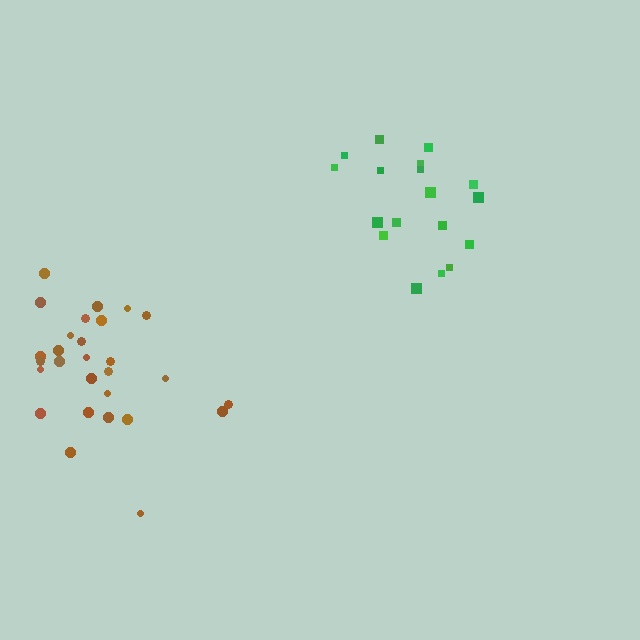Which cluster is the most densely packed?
Brown.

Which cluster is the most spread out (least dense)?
Green.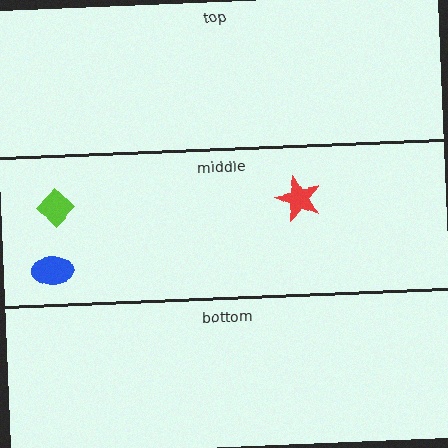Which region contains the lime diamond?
The middle region.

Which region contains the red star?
The middle region.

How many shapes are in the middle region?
3.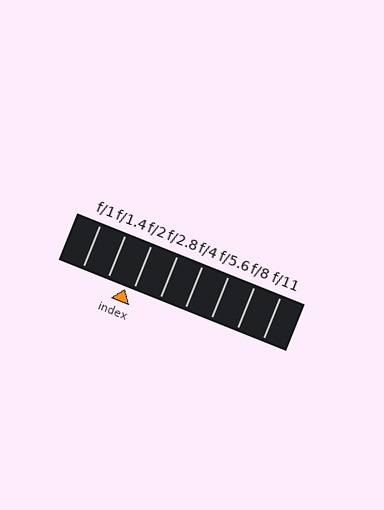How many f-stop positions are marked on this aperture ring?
There are 8 f-stop positions marked.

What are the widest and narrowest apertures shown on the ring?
The widest aperture shown is f/1 and the narrowest is f/11.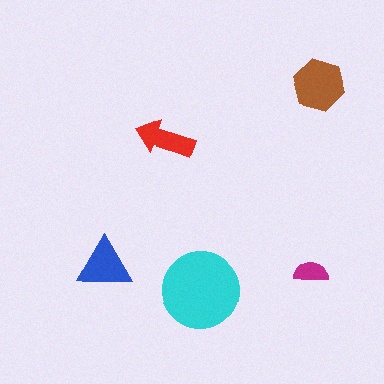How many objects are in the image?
There are 5 objects in the image.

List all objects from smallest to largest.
The magenta semicircle, the red arrow, the blue triangle, the brown hexagon, the cyan circle.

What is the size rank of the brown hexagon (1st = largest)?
2nd.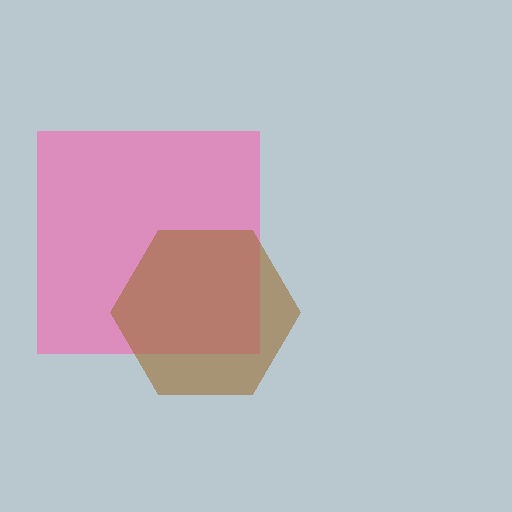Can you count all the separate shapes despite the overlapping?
Yes, there are 2 separate shapes.